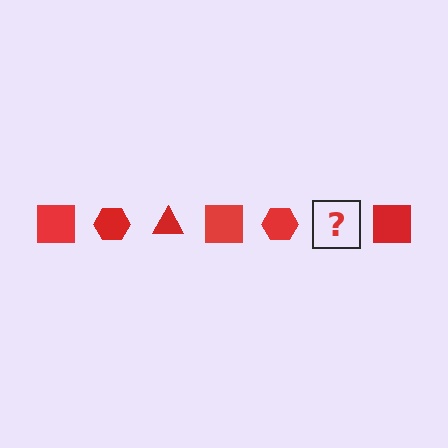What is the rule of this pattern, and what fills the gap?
The rule is that the pattern cycles through square, hexagon, triangle shapes in red. The gap should be filled with a red triangle.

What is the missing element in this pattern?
The missing element is a red triangle.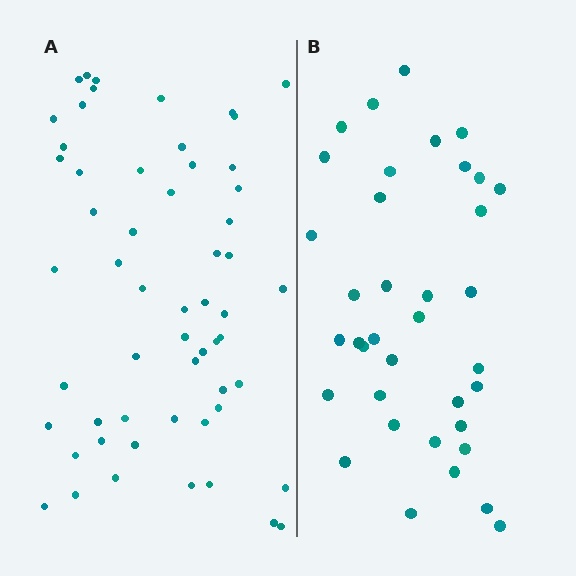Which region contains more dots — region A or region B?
Region A (the left region) has more dots.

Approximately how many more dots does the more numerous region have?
Region A has approximately 20 more dots than region B.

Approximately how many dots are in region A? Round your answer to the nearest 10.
About 60 dots. (The exact count is 57, which rounds to 60.)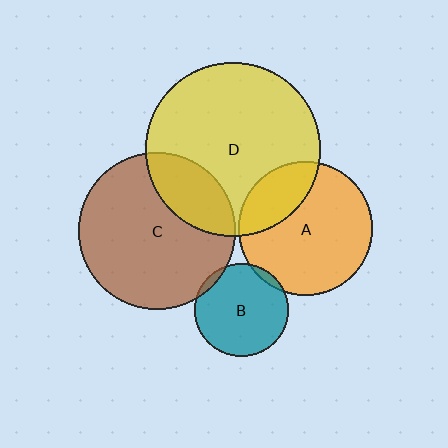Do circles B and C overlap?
Yes.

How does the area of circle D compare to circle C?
Approximately 1.2 times.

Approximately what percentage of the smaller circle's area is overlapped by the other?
Approximately 5%.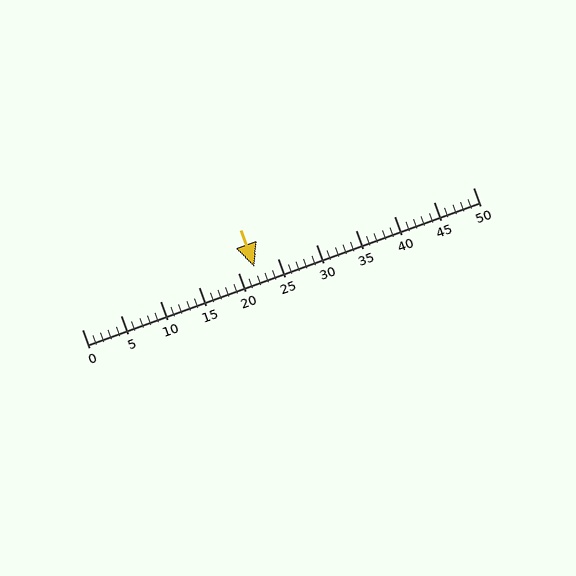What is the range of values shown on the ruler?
The ruler shows values from 0 to 50.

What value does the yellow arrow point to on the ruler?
The yellow arrow points to approximately 22.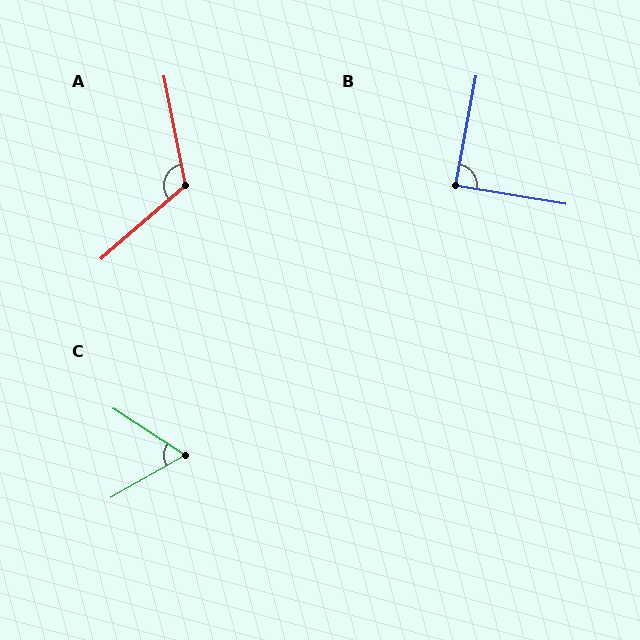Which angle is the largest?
A, at approximately 120 degrees.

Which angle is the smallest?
C, at approximately 63 degrees.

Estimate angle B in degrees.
Approximately 89 degrees.